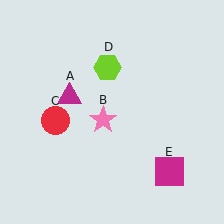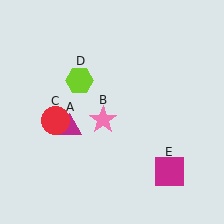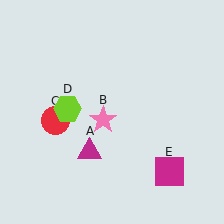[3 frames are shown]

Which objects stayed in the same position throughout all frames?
Pink star (object B) and red circle (object C) and magenta square (object E) remained stationary.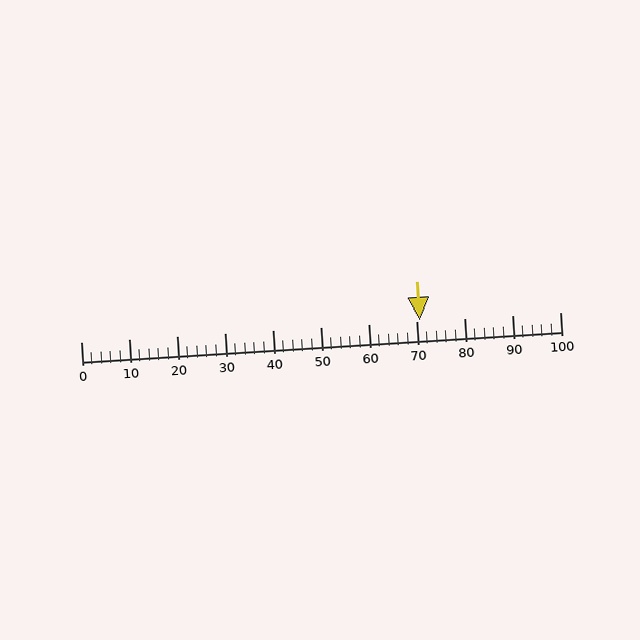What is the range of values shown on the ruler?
The ruler shows values from 0 to 100.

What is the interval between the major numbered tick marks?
The major tick marks are spaced 10 units apart.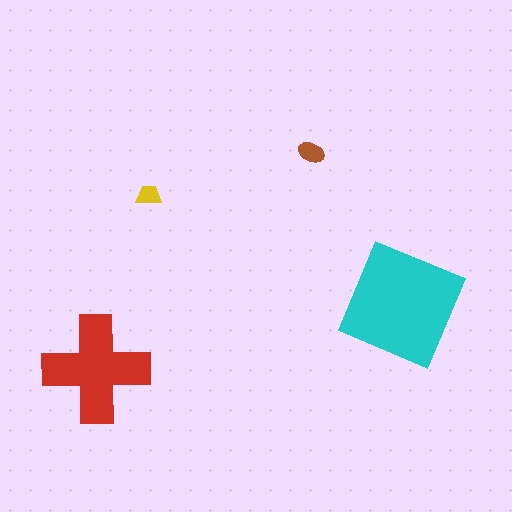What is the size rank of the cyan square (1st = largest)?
1st.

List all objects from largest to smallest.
The cyan square, the red cross, the brown ellipse, the yellow trapezoid.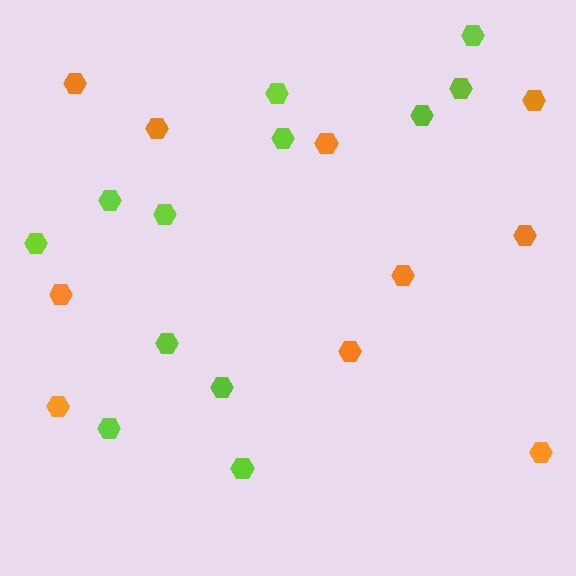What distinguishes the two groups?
There are 2 groups: one group of orange hexagons (10) and one group of lime hexagons (12).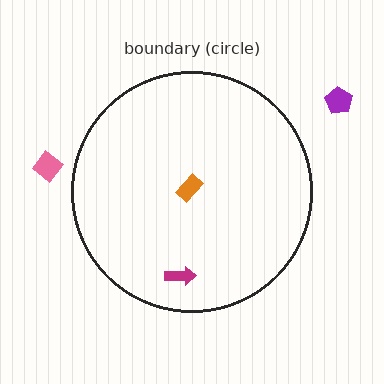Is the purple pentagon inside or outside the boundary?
Outside.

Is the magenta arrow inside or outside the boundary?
Inside.